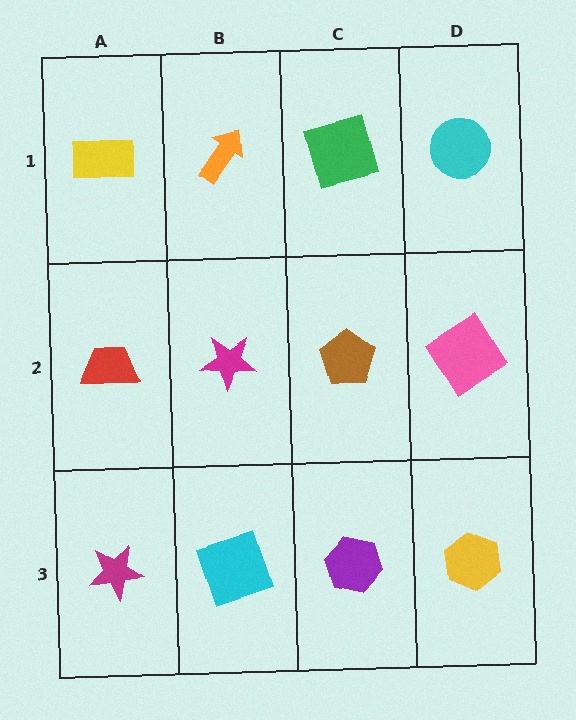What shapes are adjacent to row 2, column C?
A green square (row 1, column C), a purple hexagon (row 3, column C), a magenta star (row 2, column B), a pink diamond (row 2, column D).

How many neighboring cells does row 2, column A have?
3.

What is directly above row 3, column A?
A red trapezoid.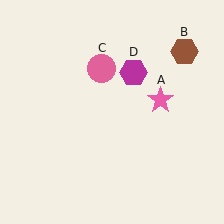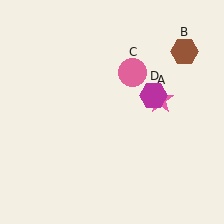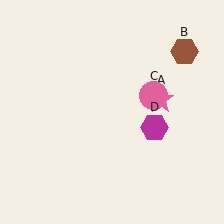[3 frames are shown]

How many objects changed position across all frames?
2 objects changed position: pink circle (object C), magenta hexagon (object D).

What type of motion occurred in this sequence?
The pink circle (object C), magenta hexagon (object D) rotated clockwise around the center of the scene.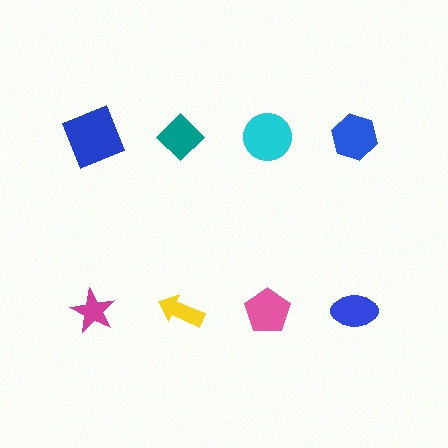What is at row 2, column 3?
A pink pentagon.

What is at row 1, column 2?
A teal diamond.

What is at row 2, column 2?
A yellow arrow.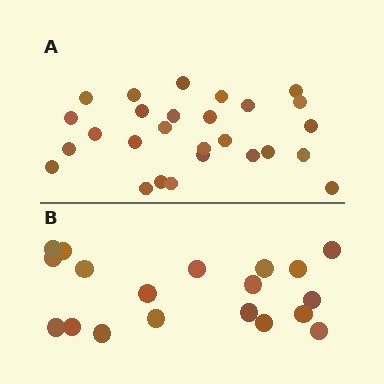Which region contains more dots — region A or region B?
Region A (the top region) has more dots.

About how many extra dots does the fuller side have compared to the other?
Region A has roughly 8 or so more dots than region B.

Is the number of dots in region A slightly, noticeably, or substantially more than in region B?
Region A has noticeably more, but not dramatically so. The ratio is roughly 1.4 to 1.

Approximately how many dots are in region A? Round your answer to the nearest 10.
About 30 dots. (The exact count is 27, which rounds to 30.)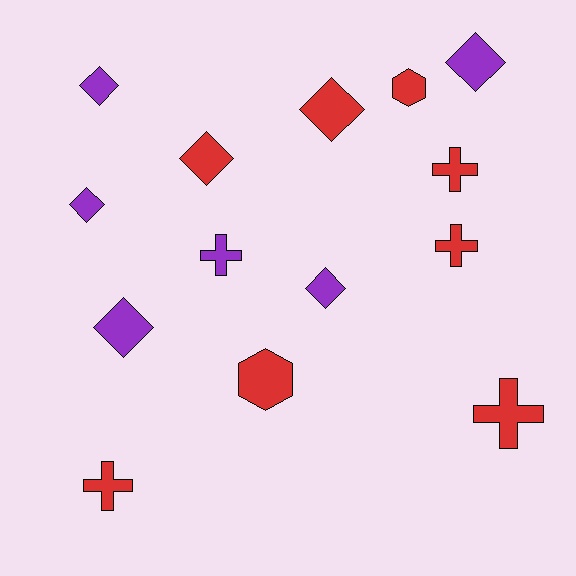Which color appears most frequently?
Red, with 8 objects.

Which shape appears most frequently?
Diamond, with 7 objects.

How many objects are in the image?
There are 14 objects.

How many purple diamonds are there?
There are 5 purple diamonds.